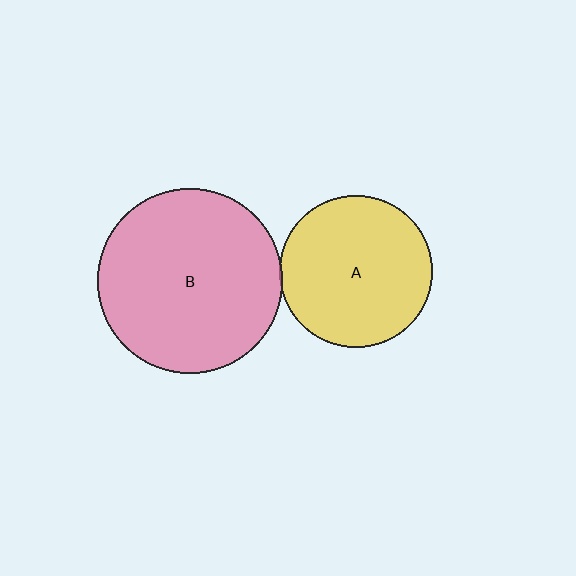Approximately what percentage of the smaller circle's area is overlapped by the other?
Approximately 5%.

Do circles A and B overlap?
Yes.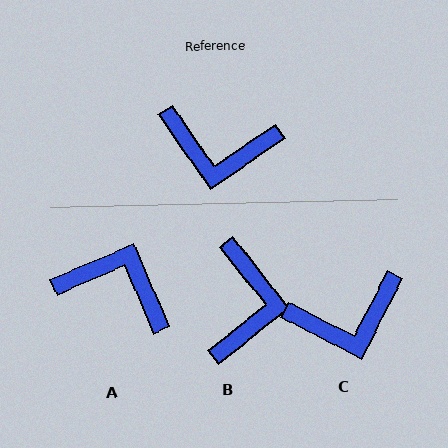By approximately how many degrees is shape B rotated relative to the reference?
Approximately 94 degrees counter-clockwise.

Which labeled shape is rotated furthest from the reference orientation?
A, about 169 degrees away.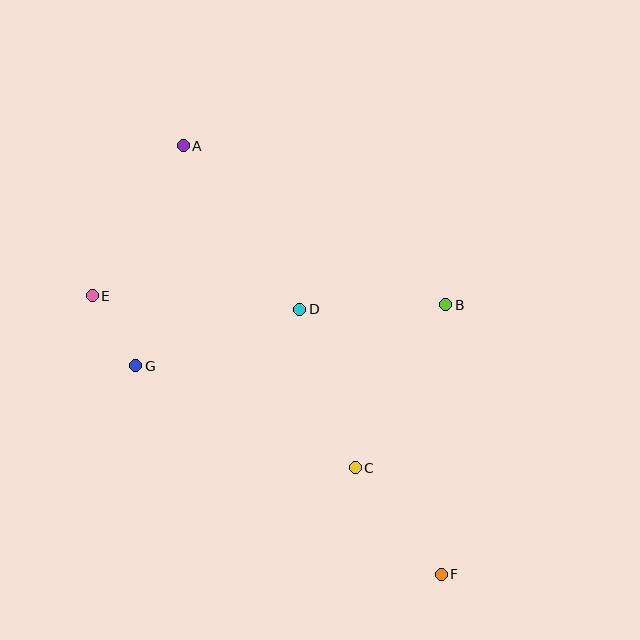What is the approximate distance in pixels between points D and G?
The distance between D and G is approximately 174 pixels.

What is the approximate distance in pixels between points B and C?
The distance between B and C is approximately 187 pixels.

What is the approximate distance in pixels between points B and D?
The distance between B and D is approximately 146 pixels.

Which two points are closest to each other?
Points E and G are closest to each other.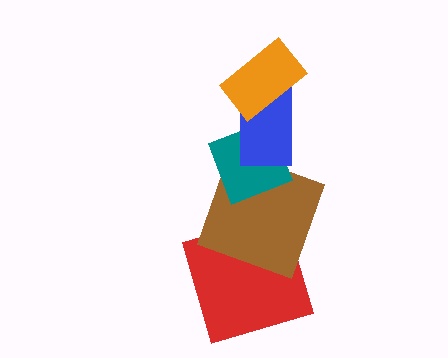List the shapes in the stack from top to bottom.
From top to bottom: the orange rectangle, the blue rectangle, the teal diamond, the brown square, the red square.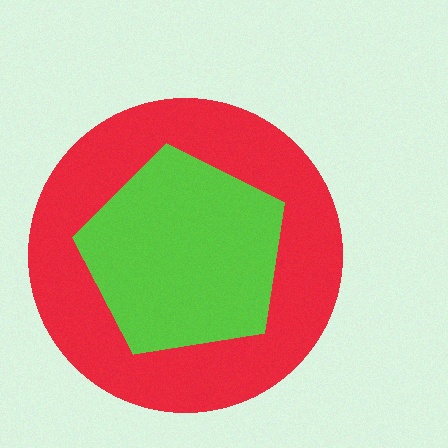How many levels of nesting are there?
2.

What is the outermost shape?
The red circle.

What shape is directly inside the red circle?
The lime pentagon.